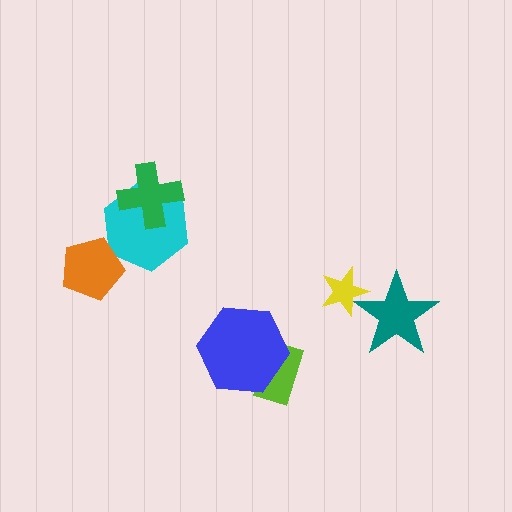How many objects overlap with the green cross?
1 object overlaps with the green cross.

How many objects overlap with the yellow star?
1 object overlaps with the yellow star.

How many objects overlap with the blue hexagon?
1 object overlaps with the blue hexagon.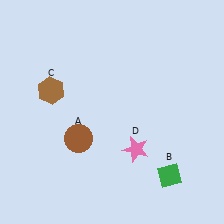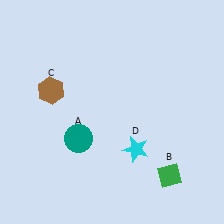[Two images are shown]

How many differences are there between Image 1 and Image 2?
There are 2 differences between the two images.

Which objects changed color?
A changed from brown to teal. D changed from pink to cyan.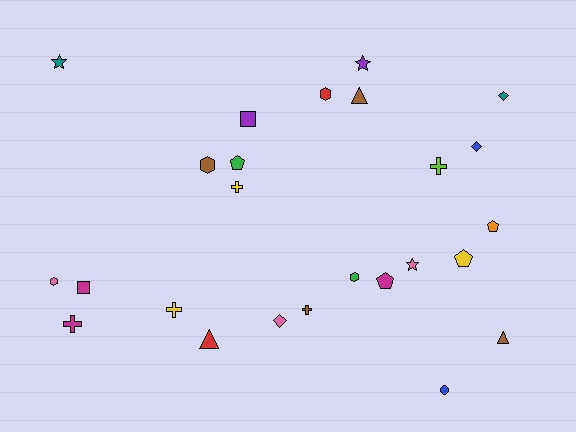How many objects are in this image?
There are 25 objects.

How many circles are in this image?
There is 1 circle.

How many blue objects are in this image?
There are 2 blue objects.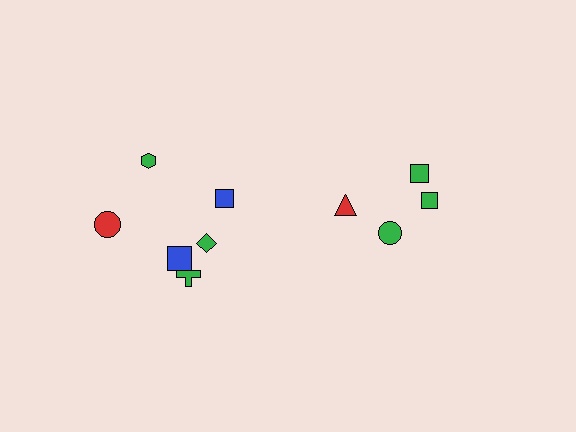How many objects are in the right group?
There are 4 objects.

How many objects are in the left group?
There are 6 objects.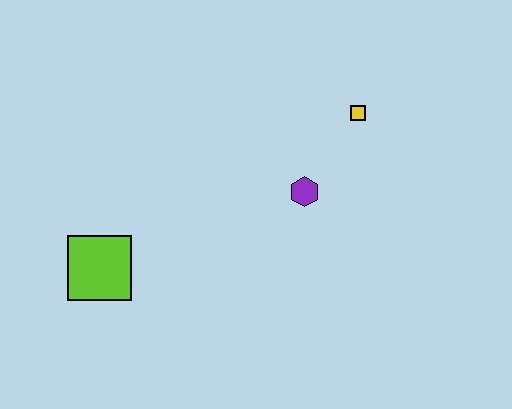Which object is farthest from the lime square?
The yellow square is farthest from the lime square.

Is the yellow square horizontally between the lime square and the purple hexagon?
No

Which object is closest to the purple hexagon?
The yellow square is closest to the purple hexagon.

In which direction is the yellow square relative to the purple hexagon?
The yellow square is above the purple hexagon.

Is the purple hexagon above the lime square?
Yes